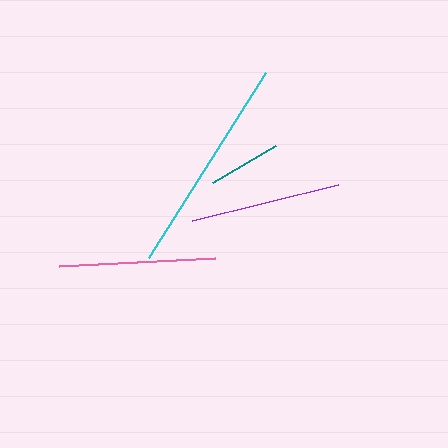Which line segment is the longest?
The cyan line is the longest at approximately 219 pixels.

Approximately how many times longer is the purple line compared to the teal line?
The purple line is approximately 2.1 times the length of the teal line.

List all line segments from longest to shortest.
From longest to shortest: cyan, pink, purple, teal.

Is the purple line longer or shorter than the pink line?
The pink line is longer than the purple line.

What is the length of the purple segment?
The purple segment is approximately 150 pixels long.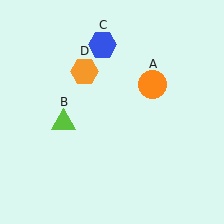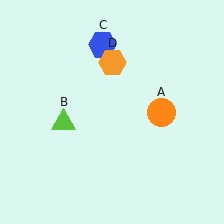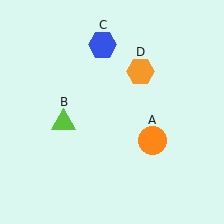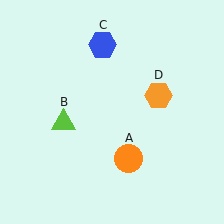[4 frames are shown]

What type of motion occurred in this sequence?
The orange circle (object A), orange hexagon (object D) rotated clockwise around the center of the scene.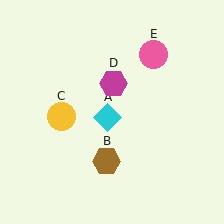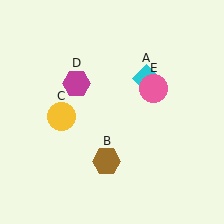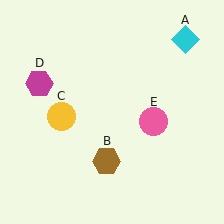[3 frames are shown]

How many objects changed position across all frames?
3 objects changed position: cyan diamond (object A), magenta hexagon (object D), pink circle (object E).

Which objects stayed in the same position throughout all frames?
Brown hexagon (object B) and yellow circle (object C) remained stationary.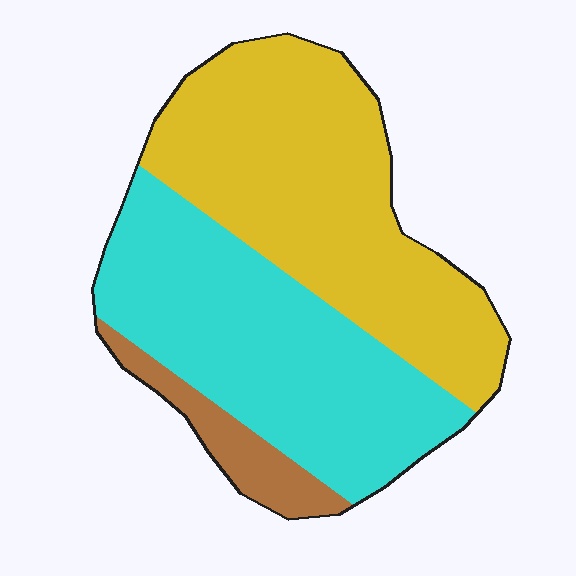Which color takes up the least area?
Brown, at roughly 10%.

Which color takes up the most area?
Yellow, at roughly 50%.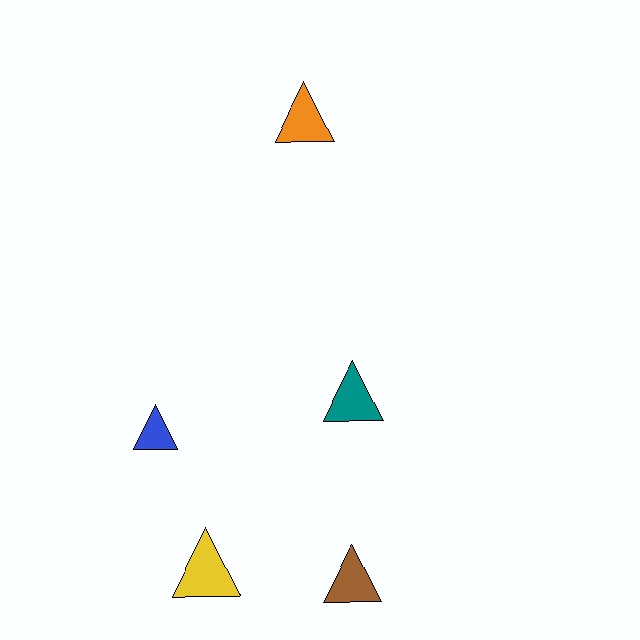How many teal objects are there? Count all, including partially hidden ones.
There is 1 teal object.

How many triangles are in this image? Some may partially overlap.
There are 5 triangles.